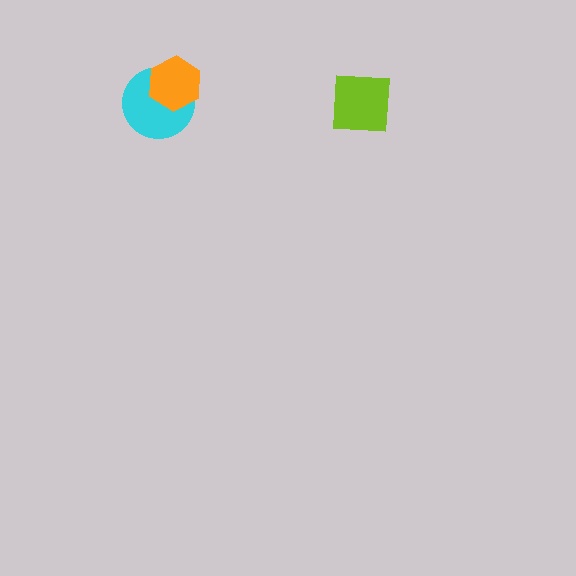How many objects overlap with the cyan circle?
1 object overlaps with the cyan circle.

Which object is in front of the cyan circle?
The orange hexagon is in front of the cyan circle.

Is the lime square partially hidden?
No, no other shape covers it.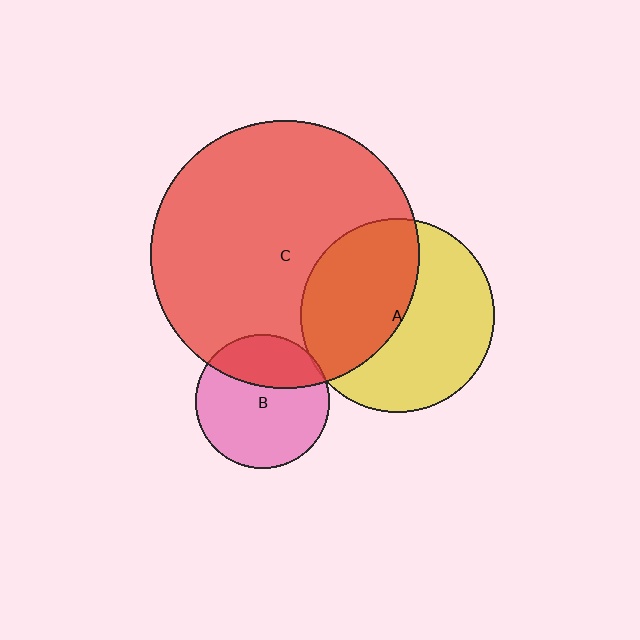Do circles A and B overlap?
Yes.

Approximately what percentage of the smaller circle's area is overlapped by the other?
Approximately 5%.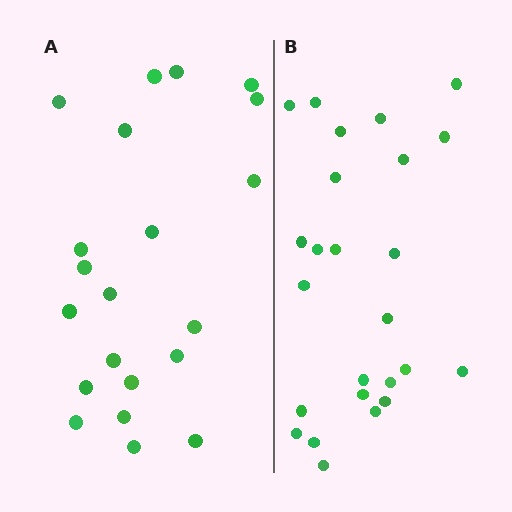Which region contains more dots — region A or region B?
Region B (the right region) has more dots.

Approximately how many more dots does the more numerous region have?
Region B has about 4 more dots than region A.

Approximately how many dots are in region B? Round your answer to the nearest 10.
About 20 dots. (The exact count is 25, which rounds to 20.)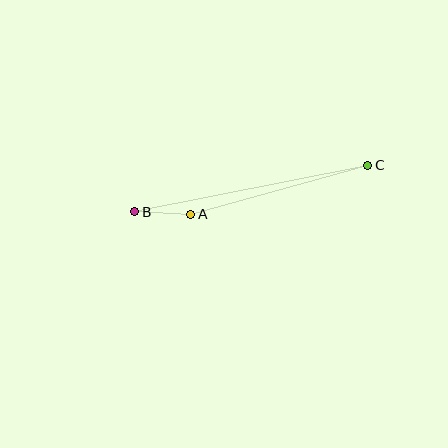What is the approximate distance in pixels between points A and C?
The distance between A and C is approximately 184 pixels.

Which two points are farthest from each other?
Points B and C are farthest from each other.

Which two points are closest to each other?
Points A and B are closest to each other.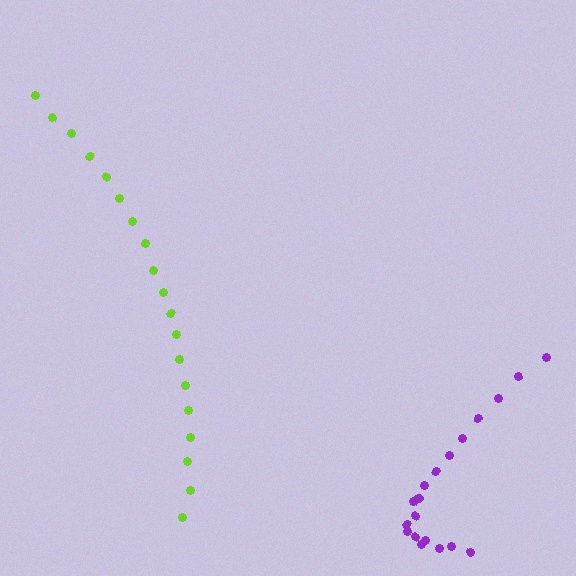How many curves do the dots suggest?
There are 2 distinct paths.